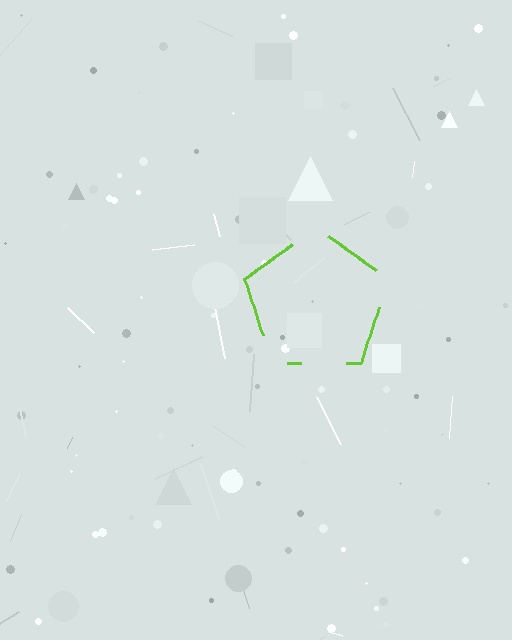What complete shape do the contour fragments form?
The contour fragments form a pentagon.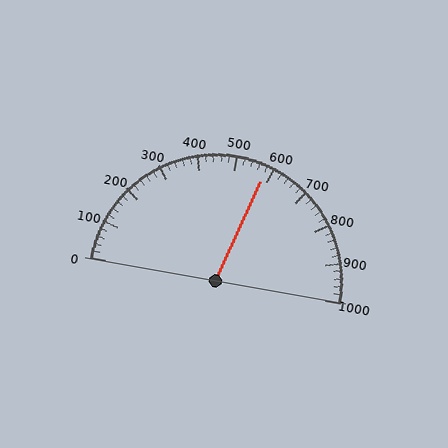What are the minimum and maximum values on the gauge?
The gauge ranges from 0 to 1000.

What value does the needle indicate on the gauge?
The needle indicates approximately 580.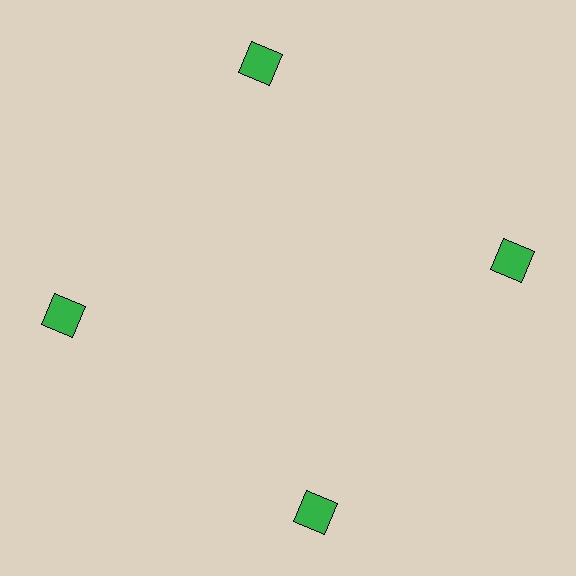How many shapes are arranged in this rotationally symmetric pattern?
There are 4 shapes, arranged in 4 groups of 1.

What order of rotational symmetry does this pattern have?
This pattern has 4-fold rotational symmetry.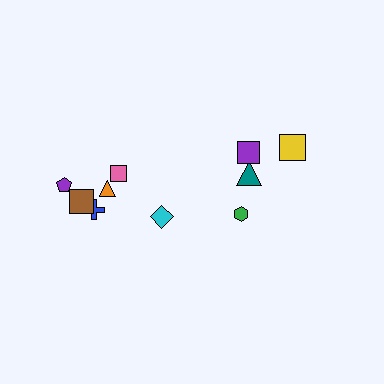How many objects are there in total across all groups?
There are 10 objects.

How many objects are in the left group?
There are 6 objects.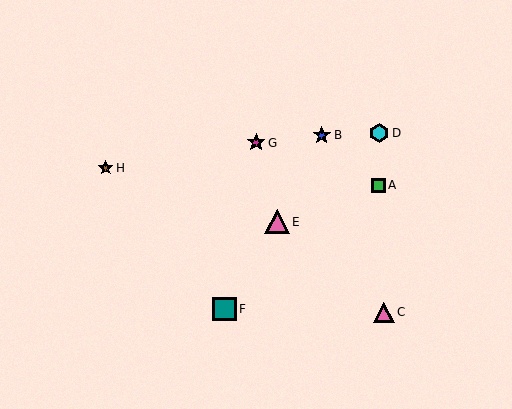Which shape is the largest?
The pink triangle (labeled E) is the largest.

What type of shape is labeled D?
Shape D is a cyan hexagon.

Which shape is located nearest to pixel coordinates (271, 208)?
The pink triangle (labeled E) at (277, 222) is nearest to that location.